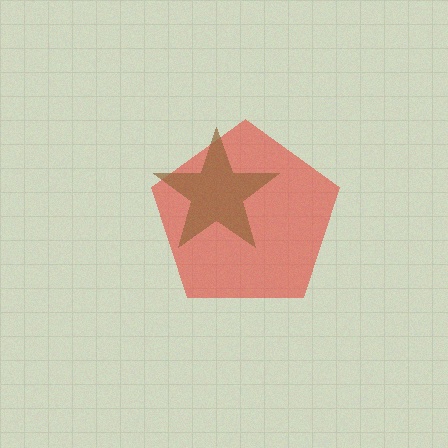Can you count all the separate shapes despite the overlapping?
Yes, there are 2 separate shapes.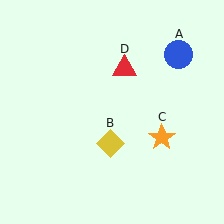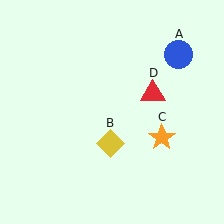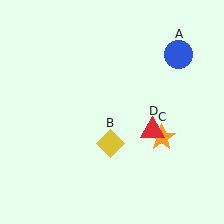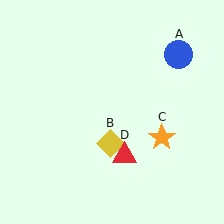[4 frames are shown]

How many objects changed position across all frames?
1 object changed position: red triangle (object D).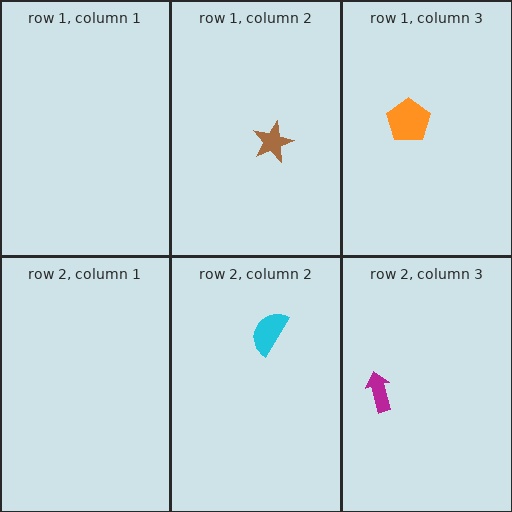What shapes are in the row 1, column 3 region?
The orange pentagon.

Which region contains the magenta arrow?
The row 2, column 3 region.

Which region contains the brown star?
The row 1, column 2 region.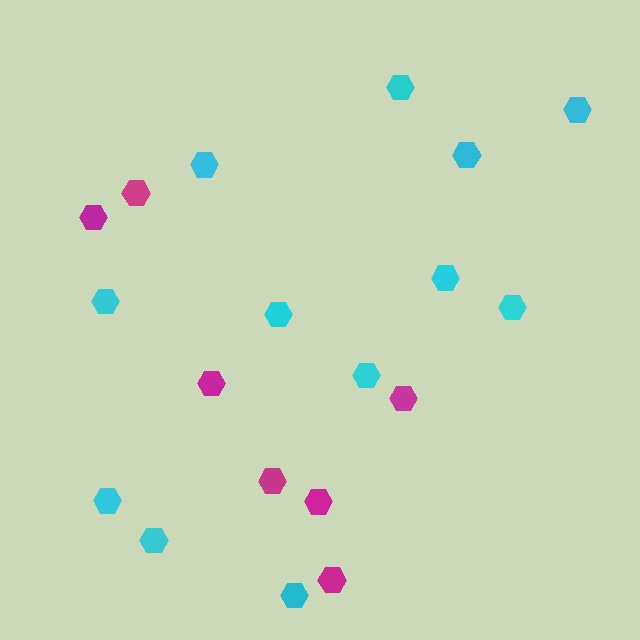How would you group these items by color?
There are 2 groups: one group of magenta hexagons (7) and one group of cyan hexagons (12).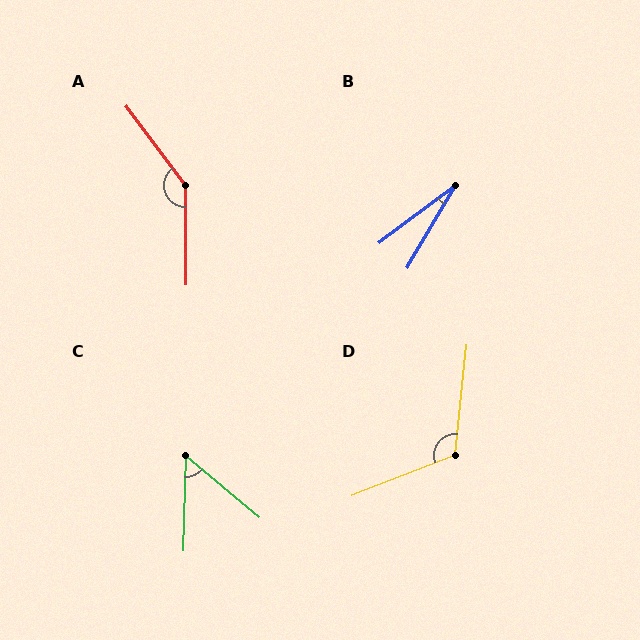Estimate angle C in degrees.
Approximately 51 degrees.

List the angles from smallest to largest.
B (23°), C (51°), D (117°), A (143°).